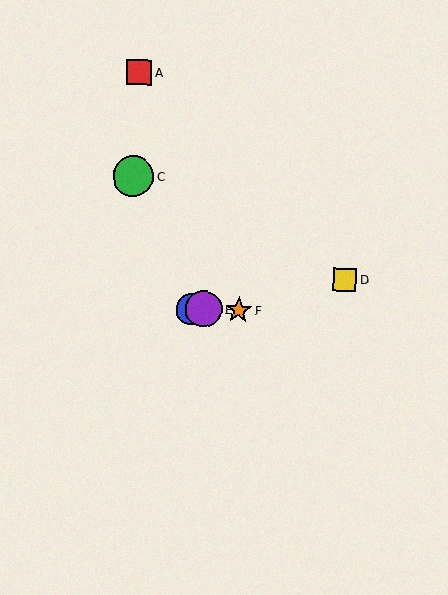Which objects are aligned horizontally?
Objects B, E, F are aligned horizontally.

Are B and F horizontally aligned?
Yes, both are at y≈309.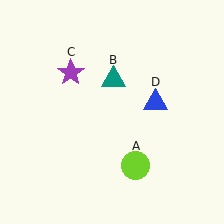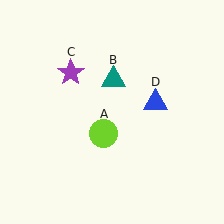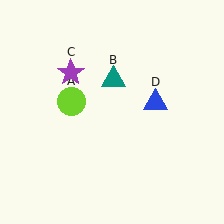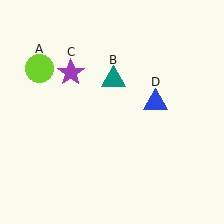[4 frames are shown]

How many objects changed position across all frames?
1 object changed position: lime circle (object A).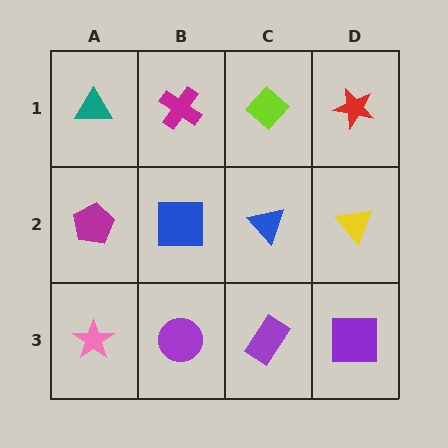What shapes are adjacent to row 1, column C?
A blue triangle (row 2, column C), a magenta cross (row 1, column B), a red star (row 1, column D).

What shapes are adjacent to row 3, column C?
A blue triangle (row 2, column C), a purple circle (row 3, column B), a purple square (row 3, column D).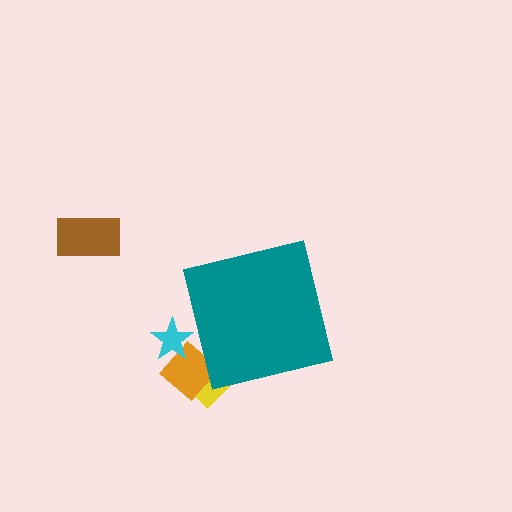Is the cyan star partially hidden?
Yes, the cyan star is partially hidden behind the teal square.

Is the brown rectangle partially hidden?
No, the brown rectangle is fully visible.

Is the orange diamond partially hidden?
Yes, the orange diamond is partially hidden behind the teal square.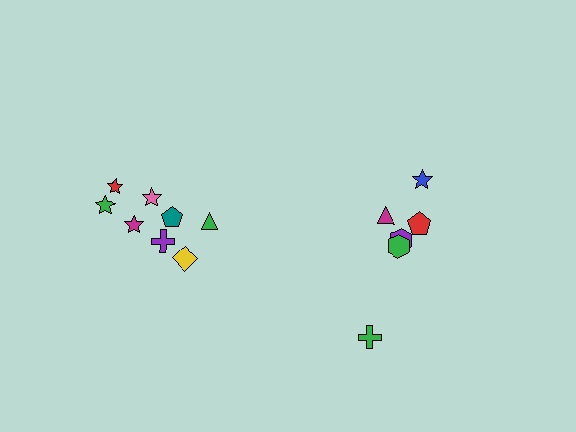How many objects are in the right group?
There are 6 objects.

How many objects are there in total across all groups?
There are 14 objects.